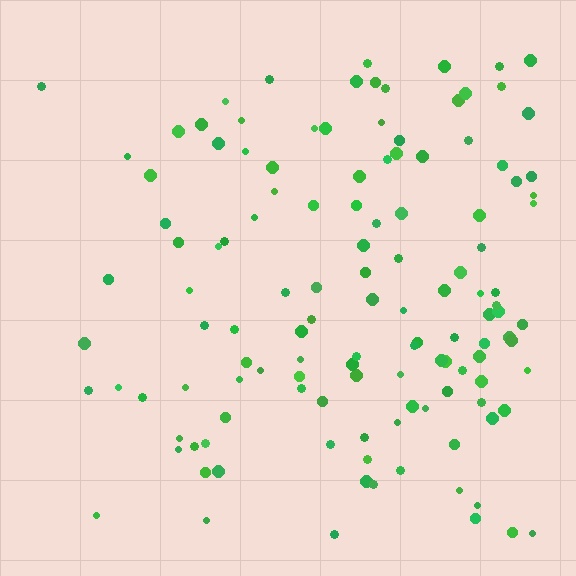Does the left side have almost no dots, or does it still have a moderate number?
Still a moderate number, just noticeably fewer than the right.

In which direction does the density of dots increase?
From left to right, with the right side densest.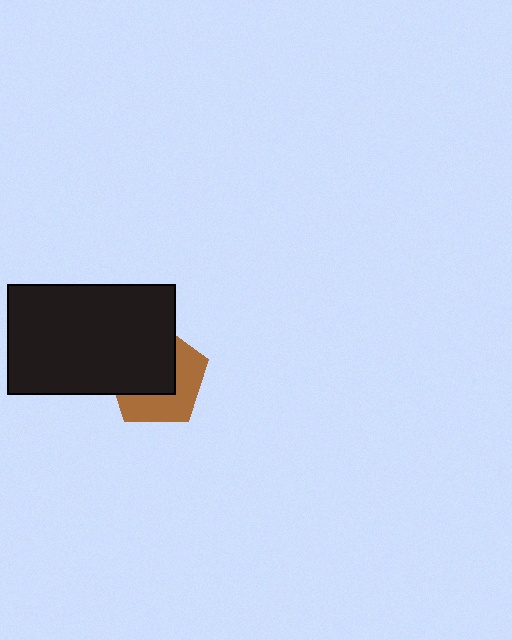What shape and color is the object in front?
The object in front is a black rectangle.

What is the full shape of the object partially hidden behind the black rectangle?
The partially hidden object is a brown pentagon.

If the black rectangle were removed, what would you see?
You would see the complete brown pentagon.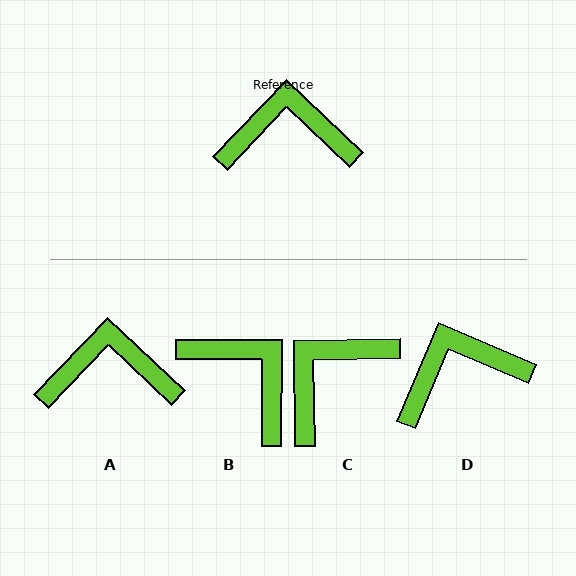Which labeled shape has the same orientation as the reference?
A.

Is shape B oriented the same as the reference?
No, it is off by about 47 degrees.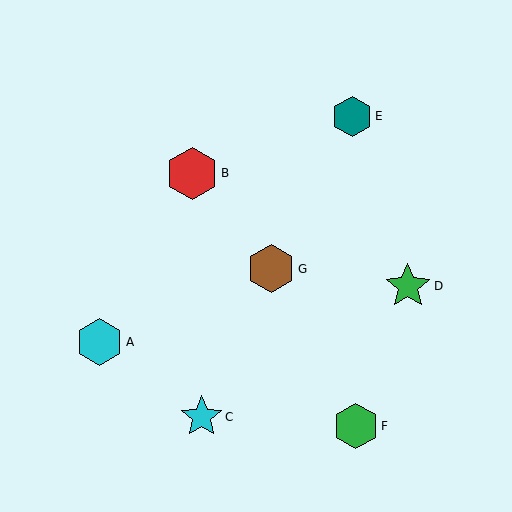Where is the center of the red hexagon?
The center of the red hexagon is at (192, 173).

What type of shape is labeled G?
Shape G is a brown hexagon.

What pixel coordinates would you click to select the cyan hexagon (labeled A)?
Click at (100, 342) to select the cyan hexagon A.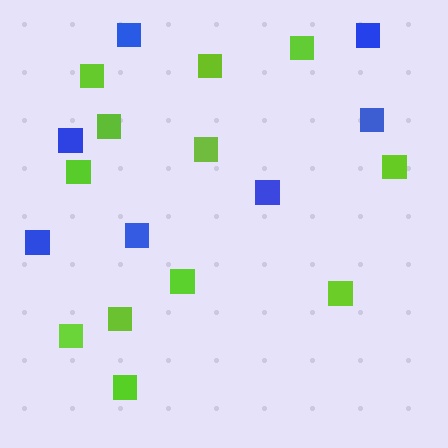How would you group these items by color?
There are 2 groups: one group of lime squares (12) and one group of blue squares (7).